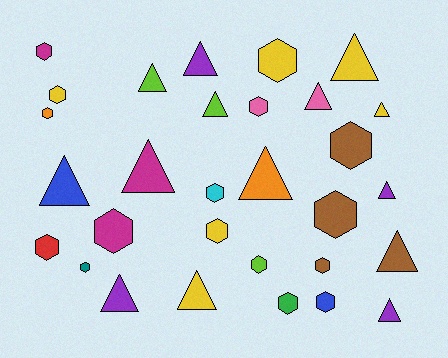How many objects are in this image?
There are 30 objects.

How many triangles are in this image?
There are 14 triangles.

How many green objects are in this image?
There is 1 green object.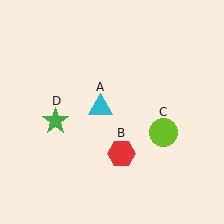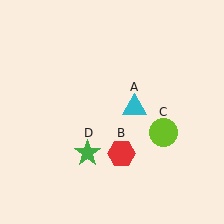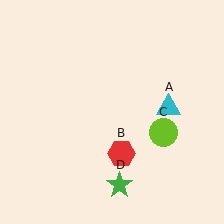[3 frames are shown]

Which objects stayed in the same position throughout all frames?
Red hexagon (object B) and lime circle (object C) remained stationary.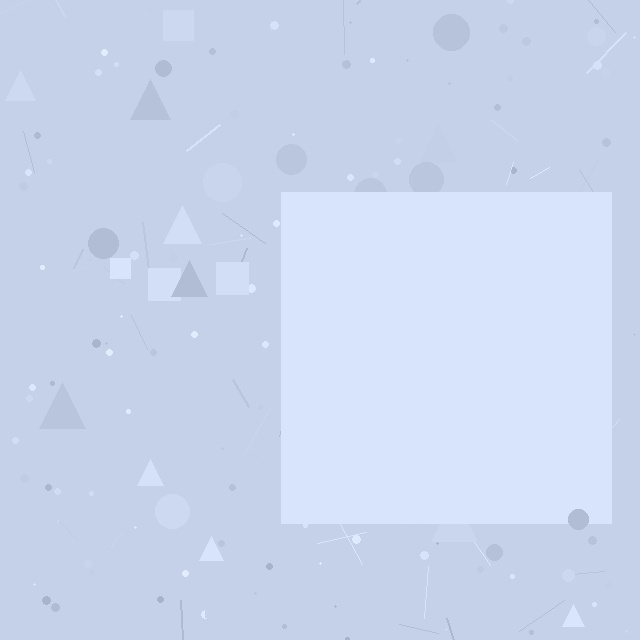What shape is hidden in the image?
A square is hidden in the image.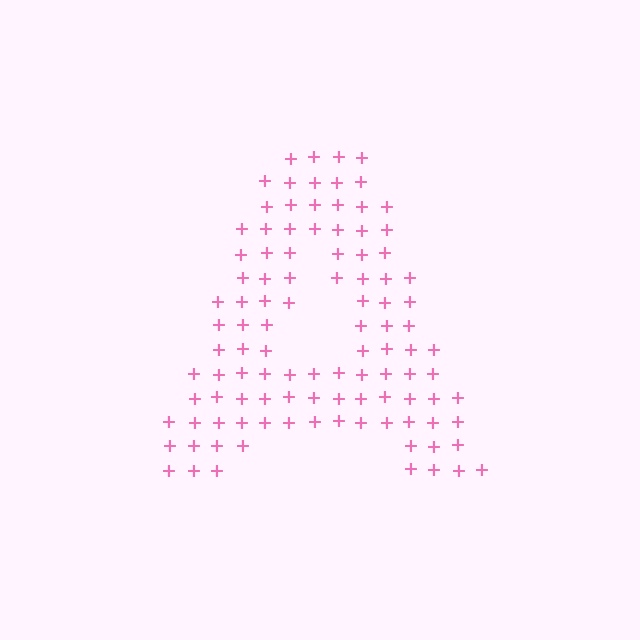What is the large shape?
The large shape is the letter A.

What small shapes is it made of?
It is made of small plus signs.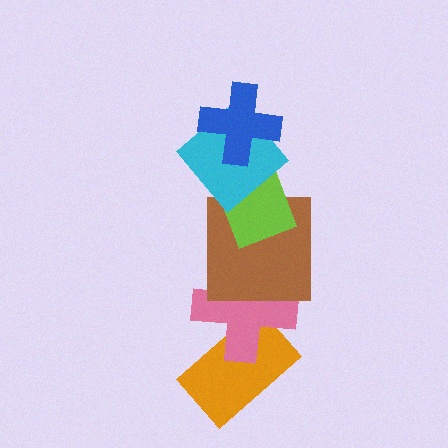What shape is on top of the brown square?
The lime diamond is on top of the brown square.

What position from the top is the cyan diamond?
The cyan diamond is 2nd from the top.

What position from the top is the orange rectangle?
The orange rectangle is 6th from the top.